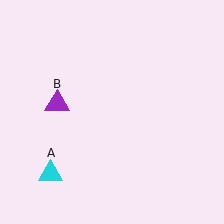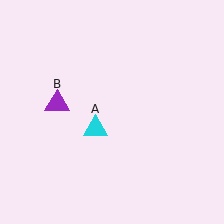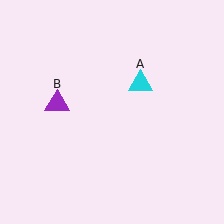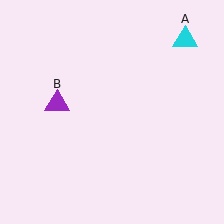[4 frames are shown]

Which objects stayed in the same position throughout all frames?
Purple triangle (object B) remained stationary.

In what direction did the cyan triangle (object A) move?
The cyan triangle (object A) moved up and to the right.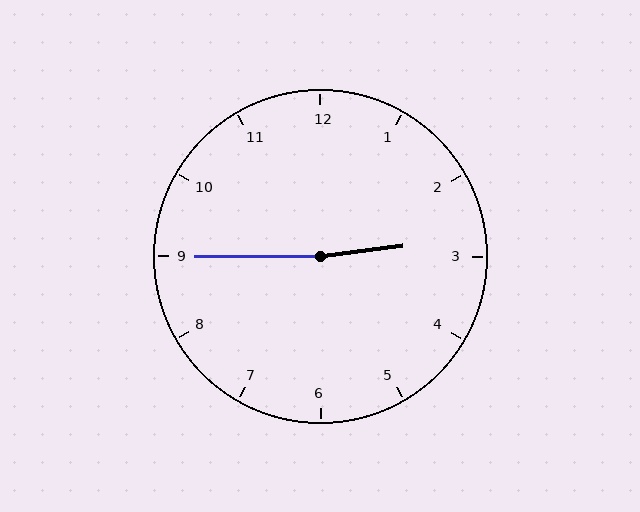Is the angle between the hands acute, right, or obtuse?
It is obtuse.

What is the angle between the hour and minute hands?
Approximately 172 degrees.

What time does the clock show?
2:45.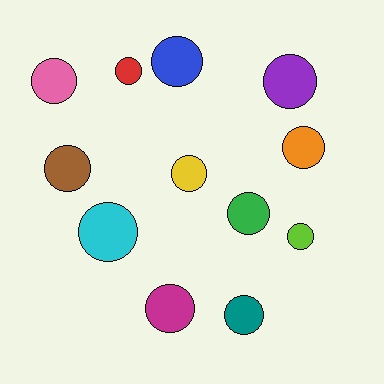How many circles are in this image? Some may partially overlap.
There are 12 circles.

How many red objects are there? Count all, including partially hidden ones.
There is 1 red object.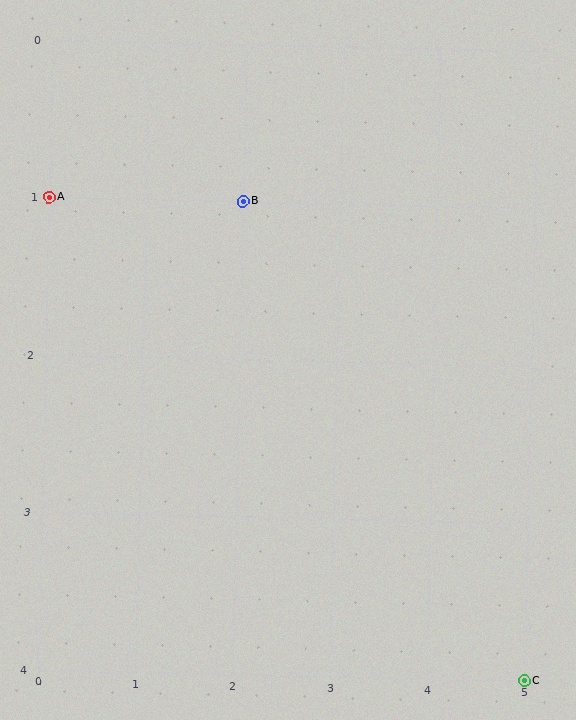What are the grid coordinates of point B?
Point B is at grid coordinates (2, 1).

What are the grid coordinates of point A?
Point A is at grid coordinates (0, 1).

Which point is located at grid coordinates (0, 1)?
Point A is at (0, 1).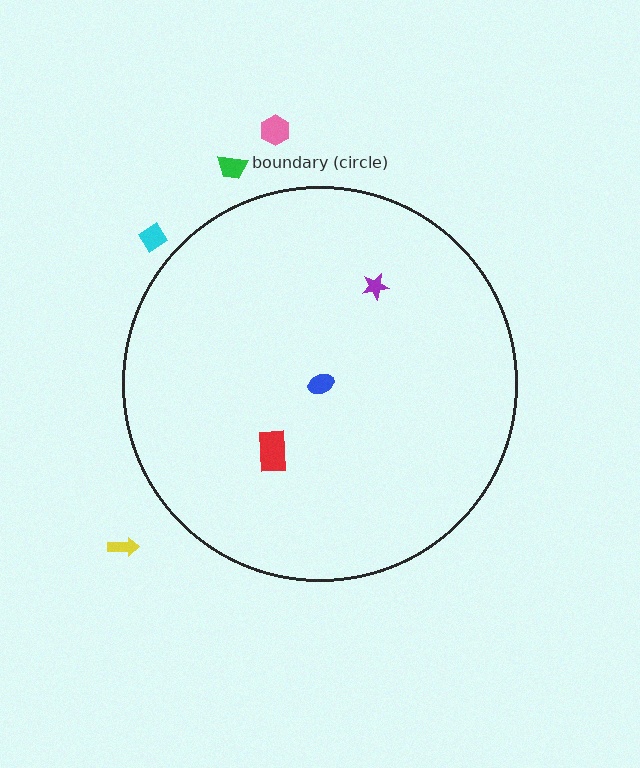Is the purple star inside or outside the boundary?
Inside.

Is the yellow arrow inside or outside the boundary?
Outside.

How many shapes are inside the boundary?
3 inside, 4 outside.